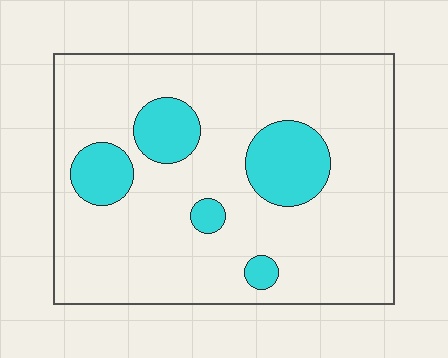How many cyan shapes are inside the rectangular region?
5.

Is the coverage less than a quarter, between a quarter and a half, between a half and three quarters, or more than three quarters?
Less than a quarter.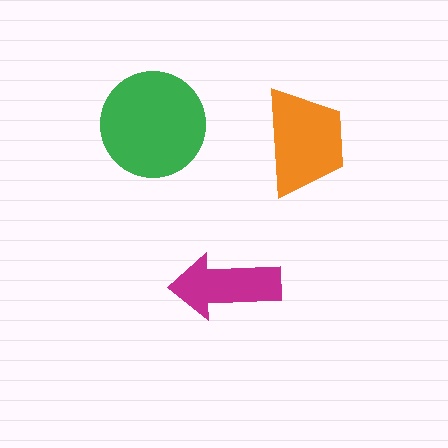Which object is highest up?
The green circle is topmost.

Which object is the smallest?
The magenta arrow.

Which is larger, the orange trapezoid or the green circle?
The green circle.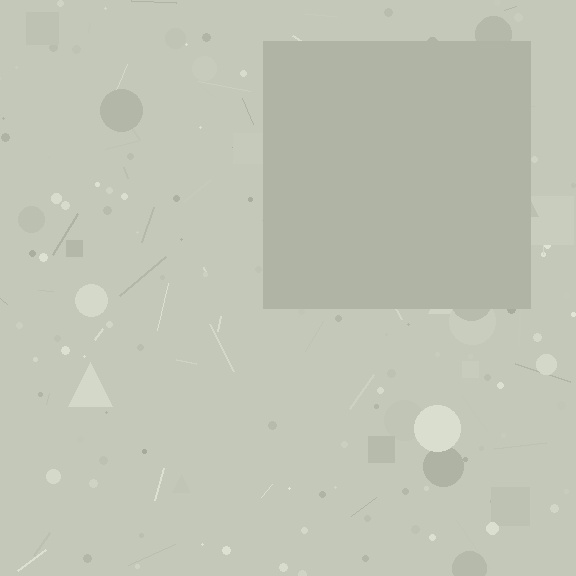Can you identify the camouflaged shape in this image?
The camouflaged shape is a square.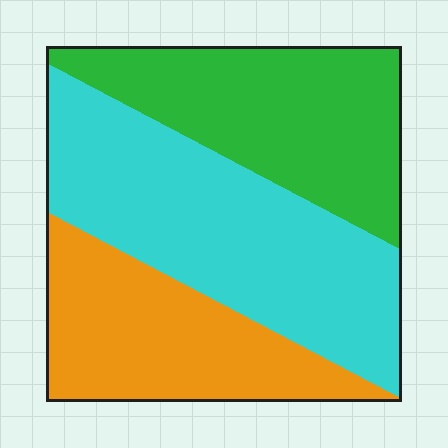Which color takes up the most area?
Cyan, at roughly 40%.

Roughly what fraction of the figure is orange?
Orange covers about 25% of the figure.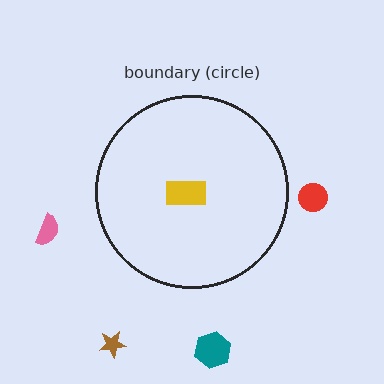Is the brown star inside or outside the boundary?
Outside.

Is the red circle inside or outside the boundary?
Outside.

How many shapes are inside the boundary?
1 inside, 4 outside.